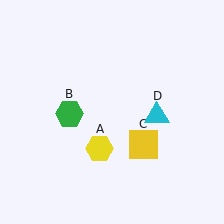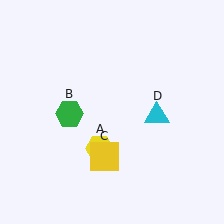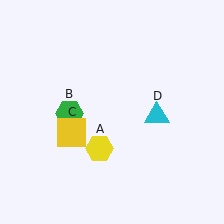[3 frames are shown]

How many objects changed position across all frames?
1 object changed position: yellow square (object C).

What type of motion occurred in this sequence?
The yellow square (object C) rotated clockwise around the center of the scene.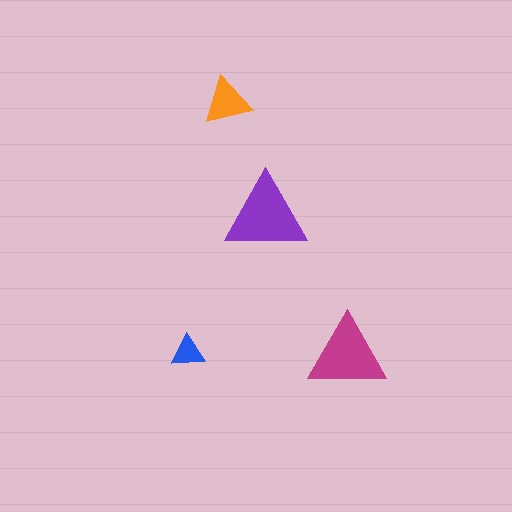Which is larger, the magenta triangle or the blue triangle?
The magenta one.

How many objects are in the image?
There are 4 objects in the image.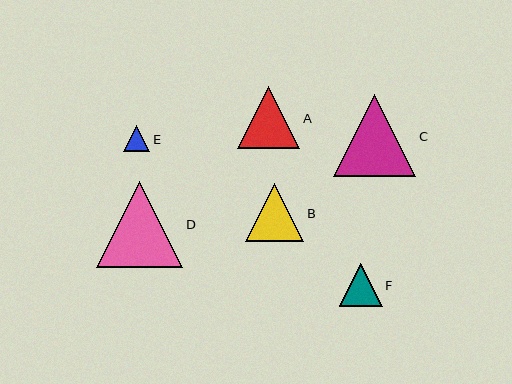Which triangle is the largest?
Triangle D is the largest with a size of approximately 86 pixels.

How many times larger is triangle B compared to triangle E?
Triangle B is approximately 2.2 times the size of triangle E.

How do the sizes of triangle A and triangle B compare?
Triangle A and triangle B are approximately the same size.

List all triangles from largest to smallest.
From largest to smallest: D, C, A, B, F, E.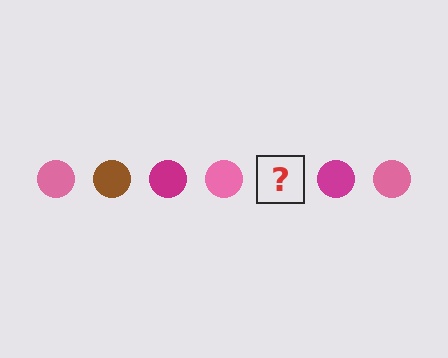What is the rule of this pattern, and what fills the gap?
The rule is that the pattern cycles through pink, brown, magenta circles. The gap should be filled with a brown circle.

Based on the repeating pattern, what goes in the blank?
The blank should be a brown circle.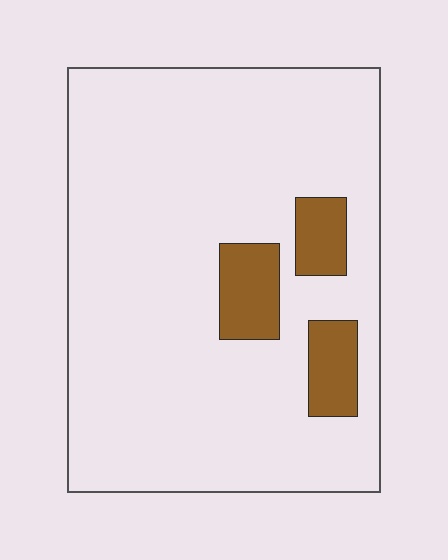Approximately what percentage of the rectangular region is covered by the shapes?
Approximately 10%.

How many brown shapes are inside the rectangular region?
3.